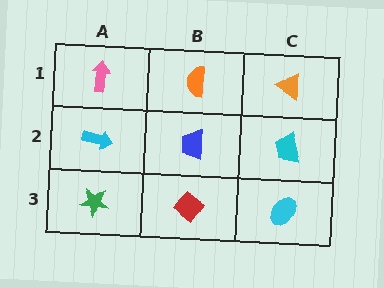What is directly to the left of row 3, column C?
A red diamond.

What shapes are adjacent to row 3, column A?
A cyan arrow (row 2, column A), a red diamond (row 3, column B).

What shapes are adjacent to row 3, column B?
A blue trapezoid (row 2, column B), a green star (row 3, column A), a cyan ellipse (row 3, column C).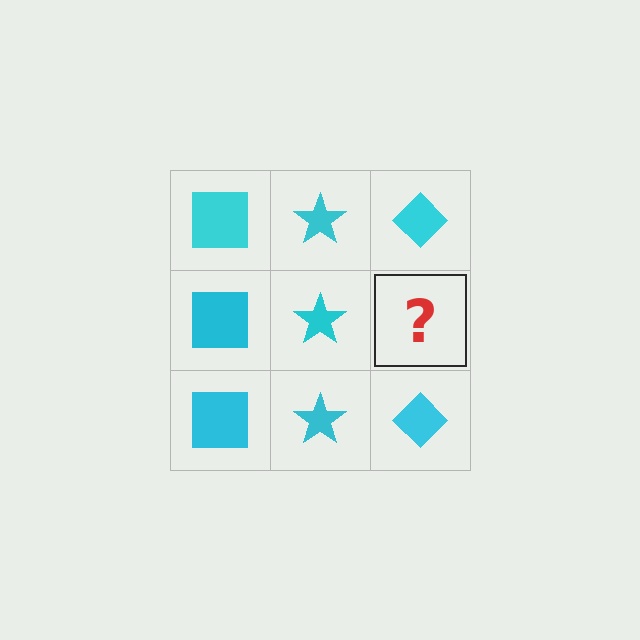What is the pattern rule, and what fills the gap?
The rule is that each column has a consistent shape. The gap should be filled with a cyan diamond.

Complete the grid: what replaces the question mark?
The question mark should be replaced with a cyan diamond.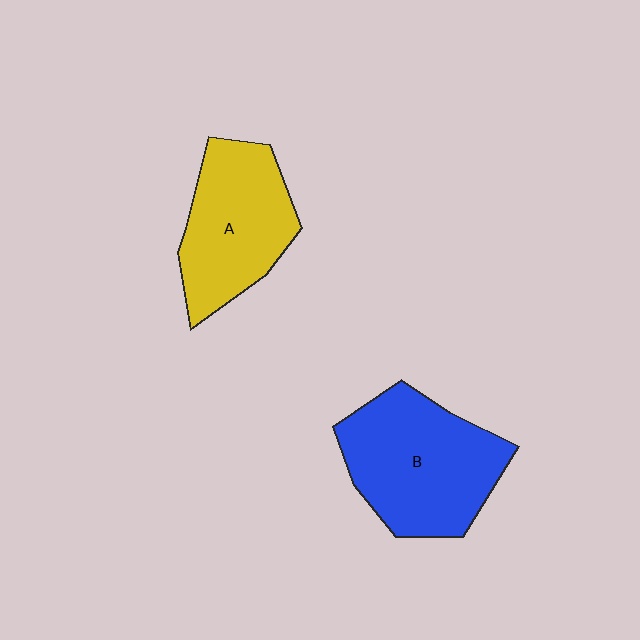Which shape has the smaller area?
Shape A (yellow).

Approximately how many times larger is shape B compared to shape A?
Approximately 1.2 times.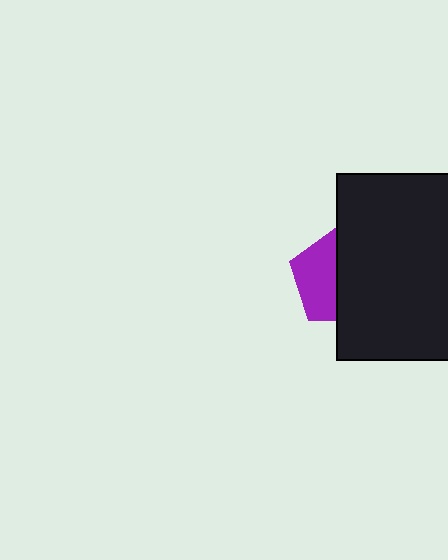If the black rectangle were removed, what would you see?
You would see the complete purple pentagon.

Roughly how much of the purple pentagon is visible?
A small part of it is visible (roughly 44%).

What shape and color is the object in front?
The object in front is a black rectangle.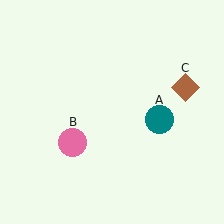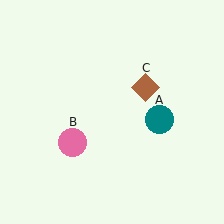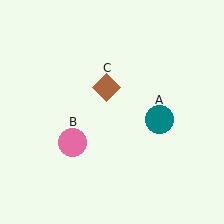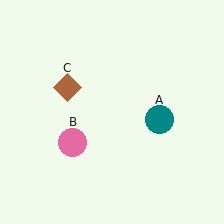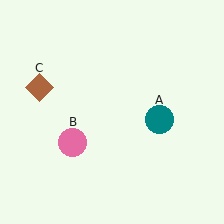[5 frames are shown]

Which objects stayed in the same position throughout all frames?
Teal circle (object A) and pink circle (object B) remained stationary.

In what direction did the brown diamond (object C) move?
The brown diamond (object C) moved left.